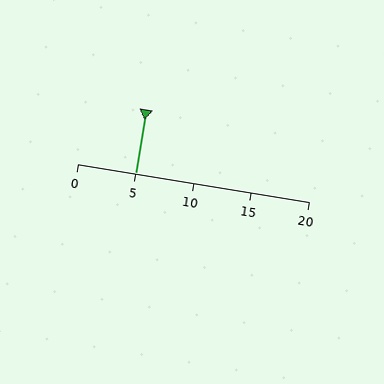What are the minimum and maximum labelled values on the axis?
The axis runs from 0 to 20.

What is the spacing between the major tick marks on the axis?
The major ticks are spaced 5 apart.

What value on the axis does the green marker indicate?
The marker indicates approximately 5.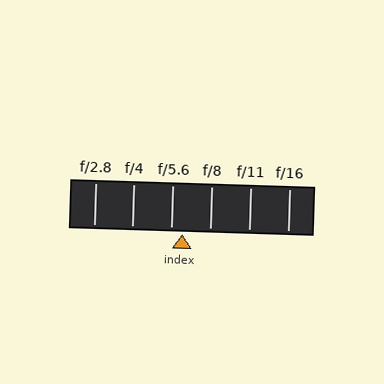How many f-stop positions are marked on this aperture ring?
There are 6 f-stop positions marked.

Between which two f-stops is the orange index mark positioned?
The index mark is between f/5.6 and f/8.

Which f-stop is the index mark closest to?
The index mark is closest to f/5.6.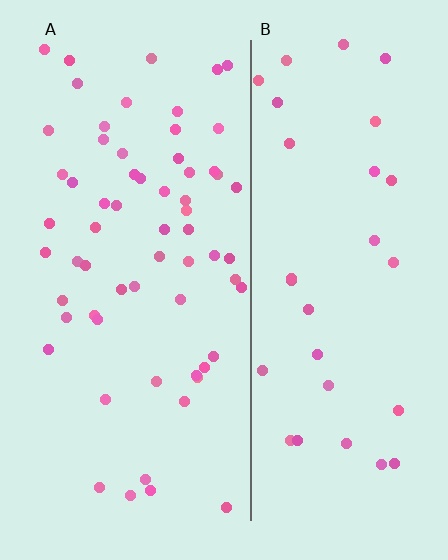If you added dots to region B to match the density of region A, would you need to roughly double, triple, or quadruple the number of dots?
Approximately double.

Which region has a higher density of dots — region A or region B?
A (the left).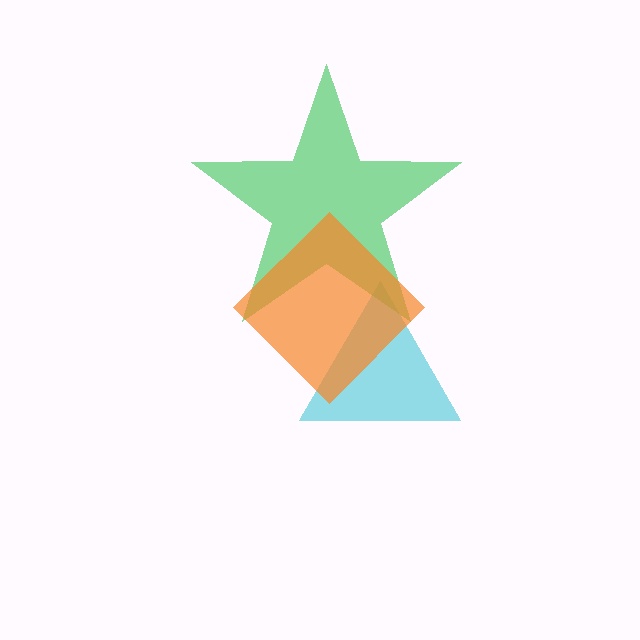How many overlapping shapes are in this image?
There are 3 overlapping shapes in the image.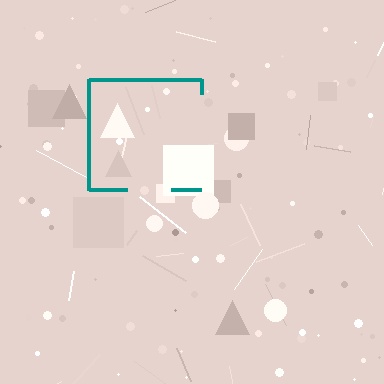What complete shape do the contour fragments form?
The contour fragments form a square.